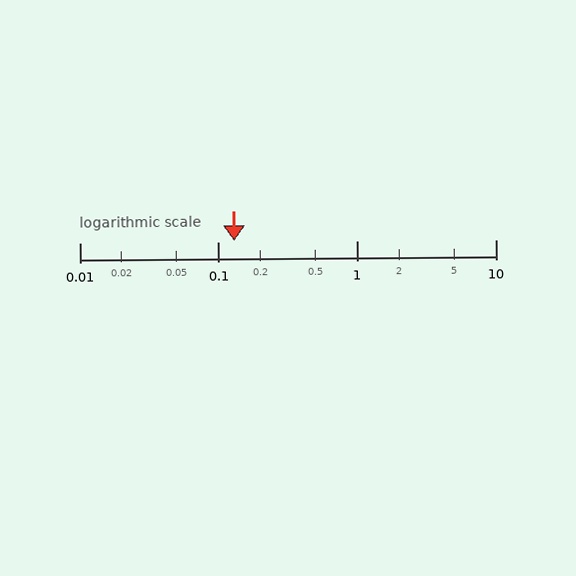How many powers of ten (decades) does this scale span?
The scale spans 3 decades, from 0.01 to 10.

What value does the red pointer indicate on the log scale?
The pointer indicates approximately 0.13.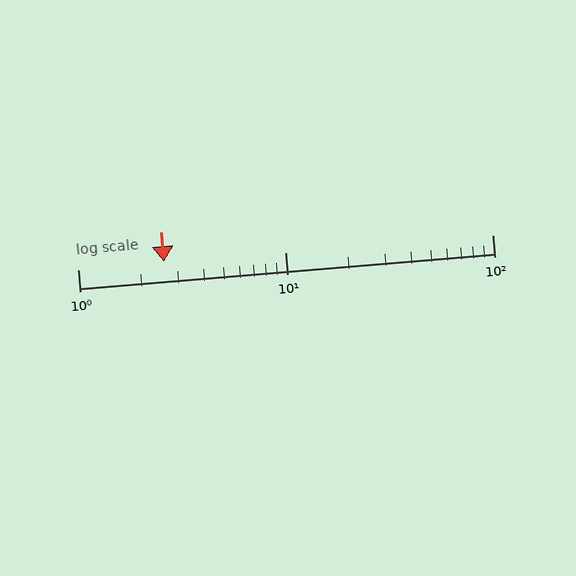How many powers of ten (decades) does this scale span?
The scale spans 2 decades, from 1 to 100.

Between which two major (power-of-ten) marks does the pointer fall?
The pointer is between 1 and 10.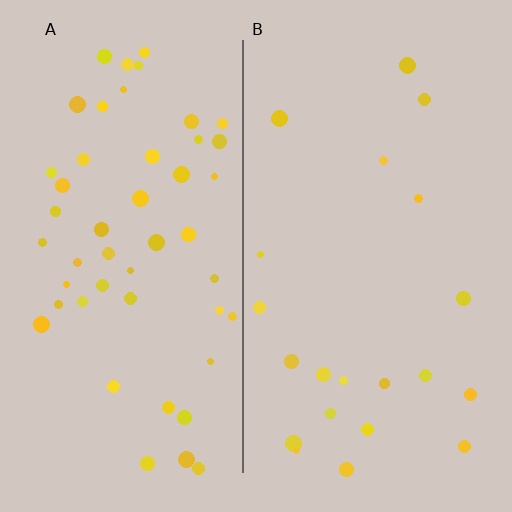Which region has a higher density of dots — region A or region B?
A (the left).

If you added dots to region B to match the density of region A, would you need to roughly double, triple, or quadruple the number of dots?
Approximately double.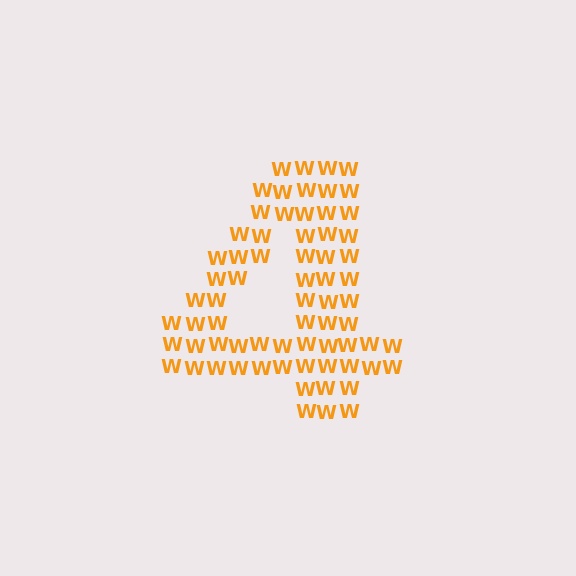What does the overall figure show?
The overall figure shows the digit 4.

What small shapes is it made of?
It is made of small letter W's.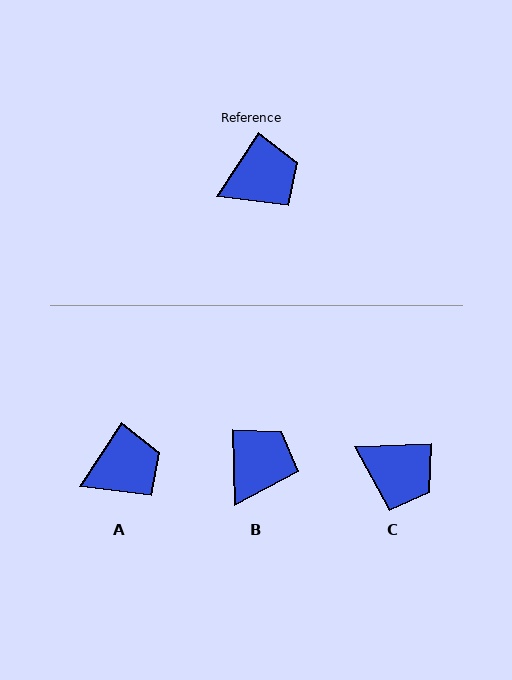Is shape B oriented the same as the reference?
No, it is off by about 35 degrees.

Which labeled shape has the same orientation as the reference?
A.